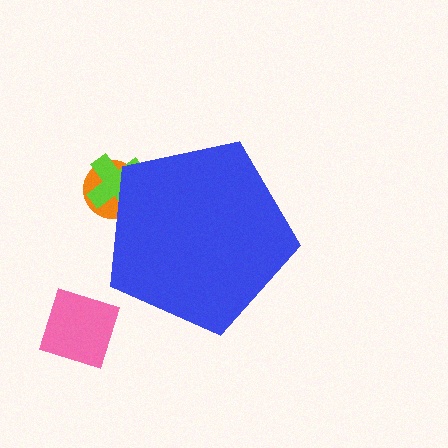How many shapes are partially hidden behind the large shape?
2 shapes are partially hidden.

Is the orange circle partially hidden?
Yes, the orange circle is partially hidden behind the blue pentagon.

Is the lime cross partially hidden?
Yes, the lime cross is partially hidden behind the blue pentagon.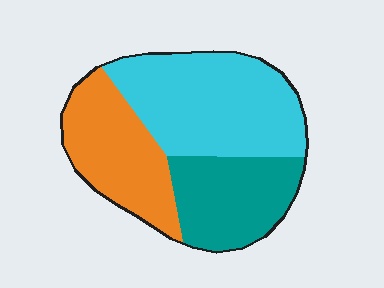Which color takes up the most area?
Cyan, at roughly 45%.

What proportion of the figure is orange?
Orange covers about 30% of the figure.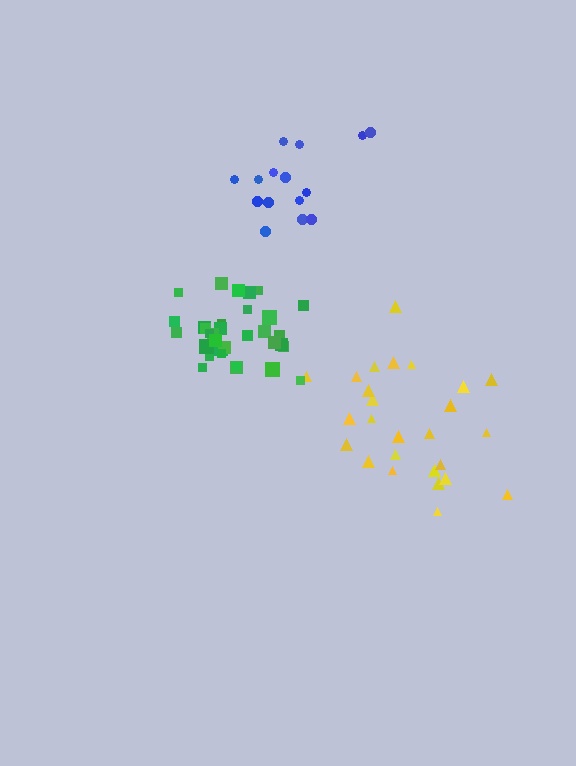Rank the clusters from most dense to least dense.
green, yellow, blue.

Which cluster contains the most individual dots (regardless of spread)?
Green (34).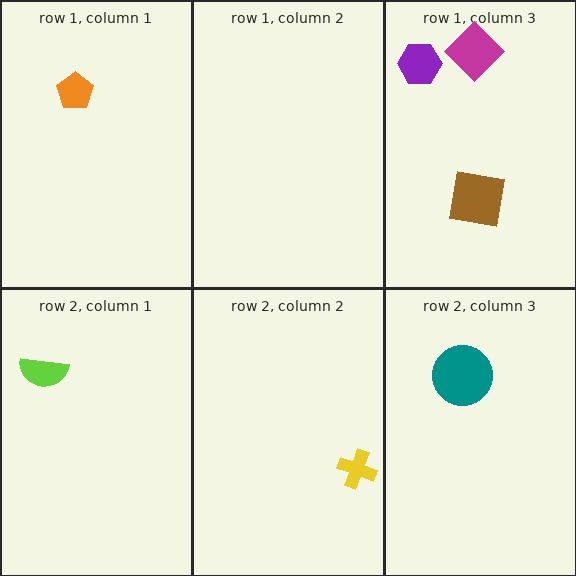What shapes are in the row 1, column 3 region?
The purple hexagon, the brown square, the magenta diamond.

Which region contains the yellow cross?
The row 2, column 2 region.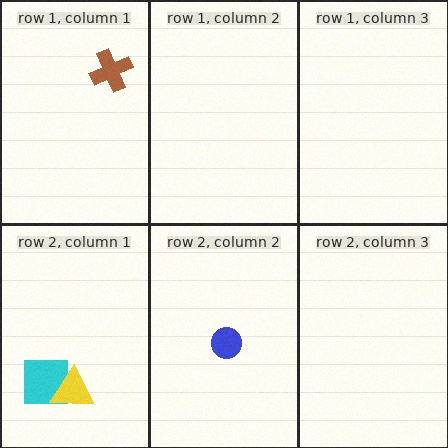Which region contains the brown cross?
The row 1, column 1 region.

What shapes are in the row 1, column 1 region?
The brown cross.